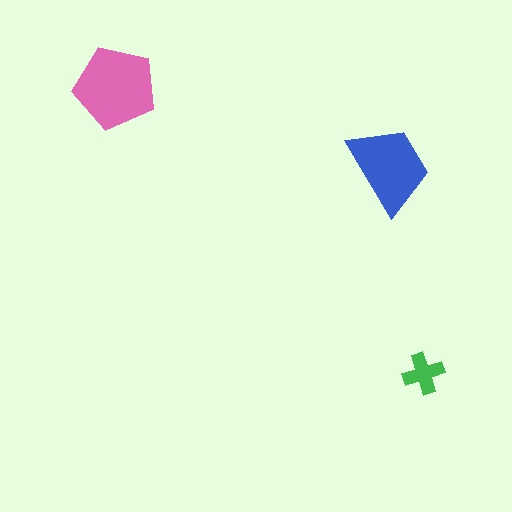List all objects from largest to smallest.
The pink pentagon, the blue trapezoid, the green cross.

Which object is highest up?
The pink pentagon is topmost.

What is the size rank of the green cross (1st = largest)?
3rd.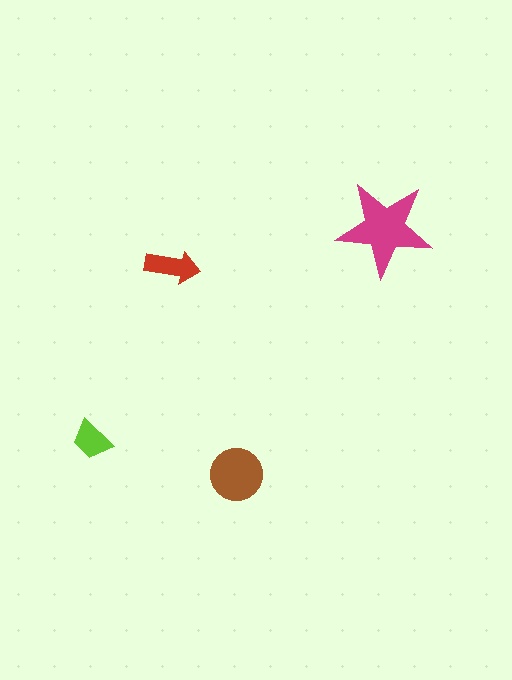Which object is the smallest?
The lime trapezoid.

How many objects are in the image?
There are 4 objects in the image.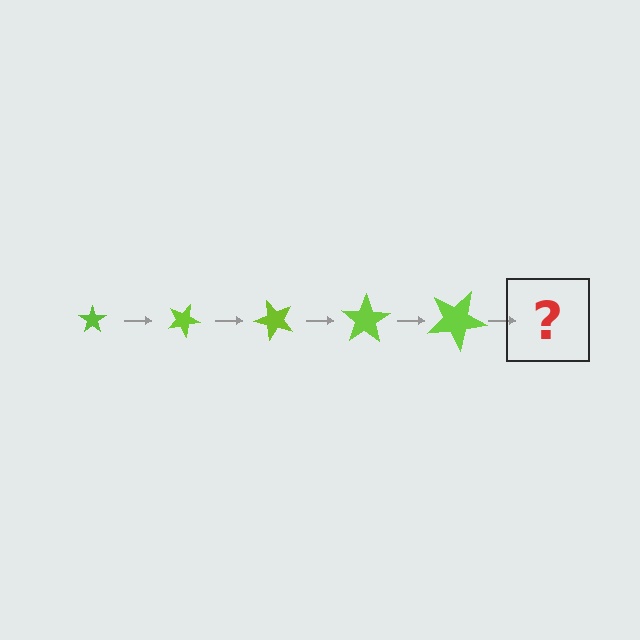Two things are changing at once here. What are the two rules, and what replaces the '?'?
The two rules are that the star grows larger each step and it rotates 25 degrees each step. The '?' should be a star, larger than the previous one and rotated 125 degrees from the start.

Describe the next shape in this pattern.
It should be a star, larger than the previous one and rotated 125 degrees from the start.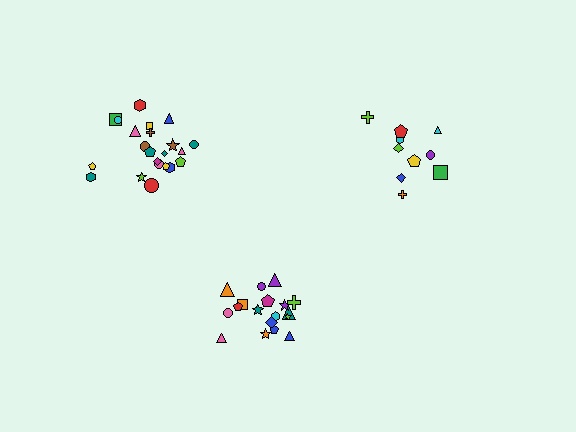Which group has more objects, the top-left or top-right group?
The top-left group.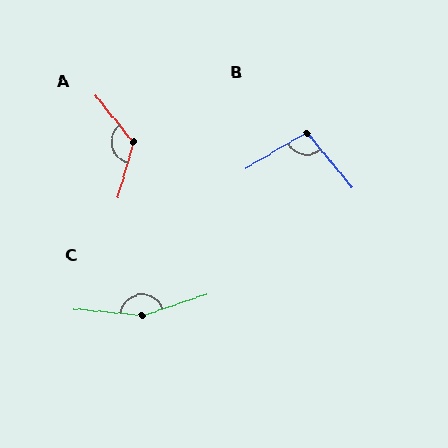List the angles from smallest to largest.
B (100°), A (125°), C (156°).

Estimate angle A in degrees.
Approximately 125 degrees.